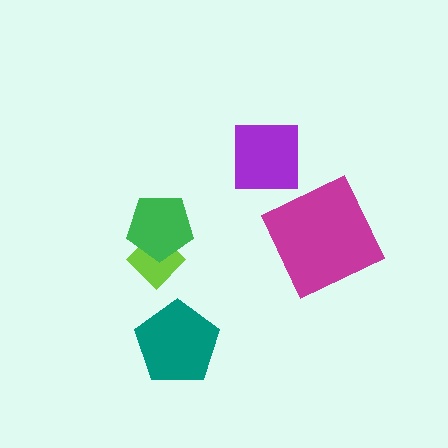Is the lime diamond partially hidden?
Yes, it is partially covered by another shape.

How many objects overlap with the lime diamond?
1 object overlaps with the lime diamond.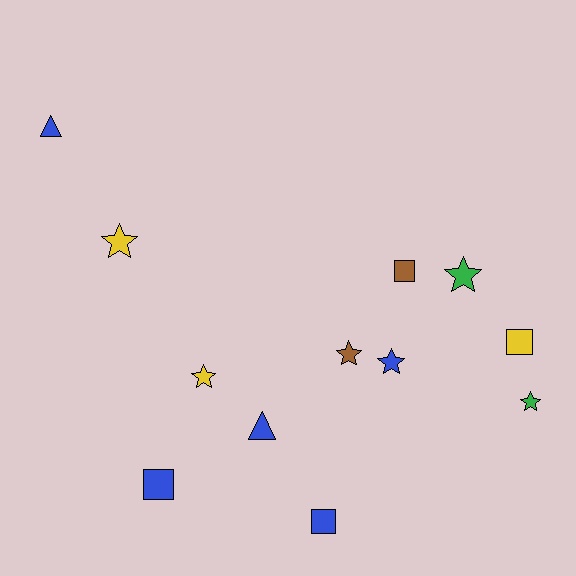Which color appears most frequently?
Blue, with 5 objects.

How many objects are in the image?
There are 12 objects.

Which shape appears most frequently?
Star, with 6 objects.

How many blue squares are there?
There are 2 blue squares.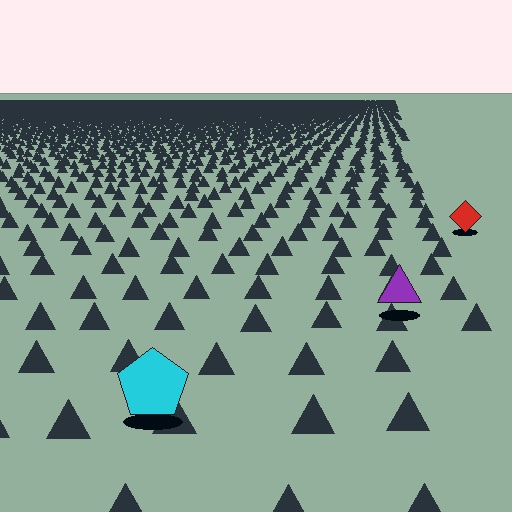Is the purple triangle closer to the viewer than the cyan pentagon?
No. The cyan pentagon is closer — you can tell from the texture gradient: the ground texture is coarser near it.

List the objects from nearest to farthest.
From nearest to farthest: the cyan pentagon, the purple triangle, the red diamond.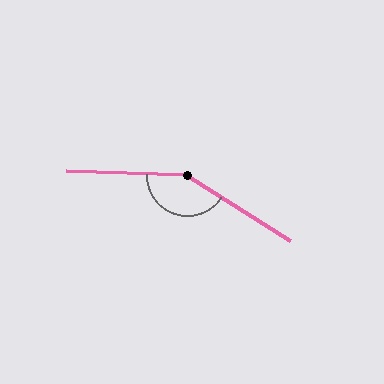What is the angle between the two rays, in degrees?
Approximately 149 degrees.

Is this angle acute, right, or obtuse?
It is obtuse.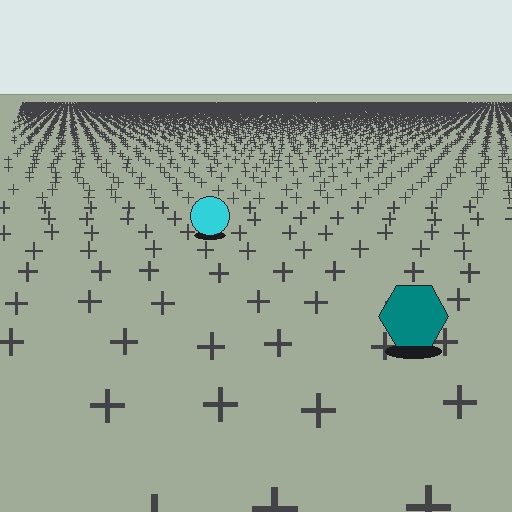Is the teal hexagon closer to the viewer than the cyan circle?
Yes. The teal hexagon is closer — you can tell from the texture gradient: the ground texture is coarser near it.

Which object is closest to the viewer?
The teal hexagon is closest. The texture marks near it are larger and more spread out.